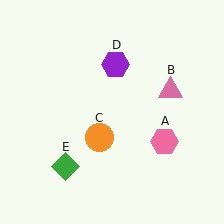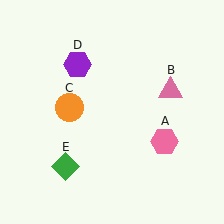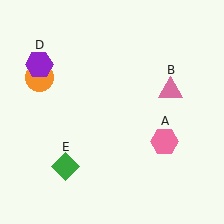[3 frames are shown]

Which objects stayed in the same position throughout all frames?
Pink hexagon (object A) and pink triangle (object B) and green diamond (object E) remained stationary.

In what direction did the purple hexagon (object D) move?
The purple hexagon (object D) moved left.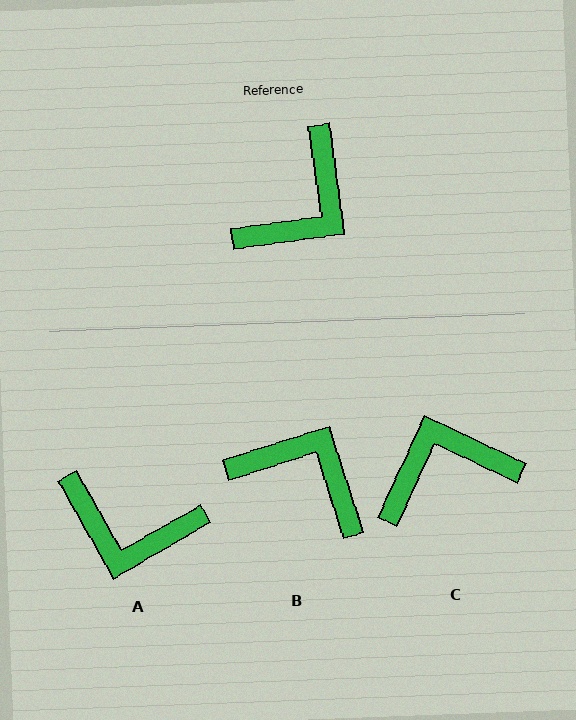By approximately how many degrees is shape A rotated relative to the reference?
Approximately 68 degrees clockwise.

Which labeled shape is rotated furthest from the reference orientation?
C, about 147 degrees away.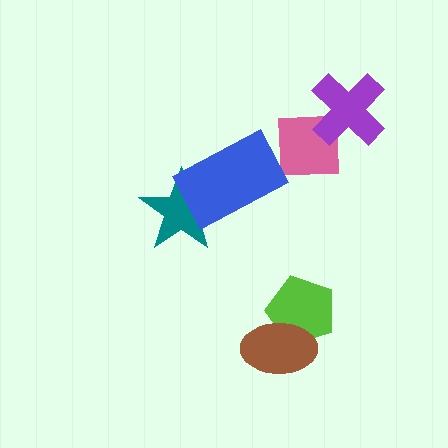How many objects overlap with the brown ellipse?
1 object overlaps with the brown ellipse.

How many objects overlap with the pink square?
1 object overlaps with the pink square.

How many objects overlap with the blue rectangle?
1 object overlaps with the blue rectangle.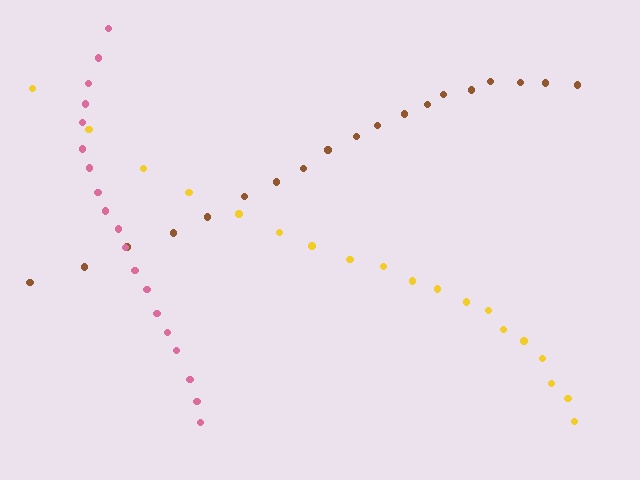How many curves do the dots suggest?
There are 3 distinct paths.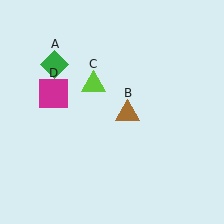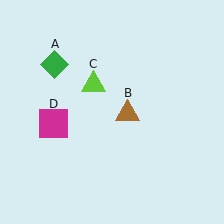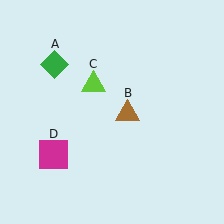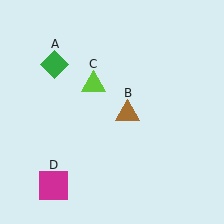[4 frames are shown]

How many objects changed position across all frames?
1 object changed position: magenta square (object D).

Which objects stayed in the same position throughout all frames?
Green diamond (object A) and brown triangle (object B) and lime triangle (object C) remained stationary.